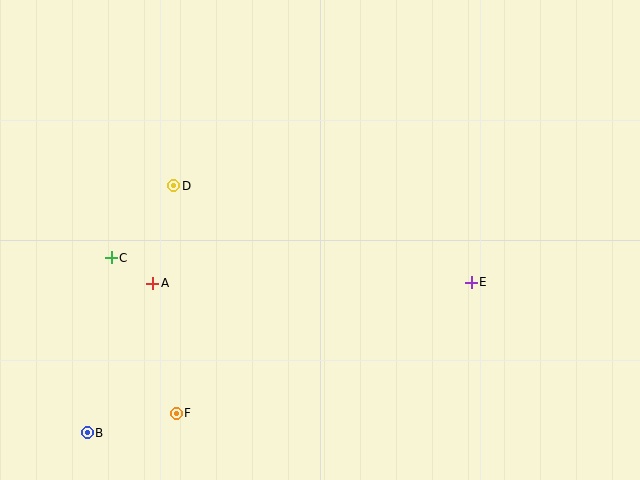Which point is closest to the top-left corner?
Point D is closest to the top-left corner.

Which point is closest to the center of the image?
Point D at (174, 186) is closest to the center.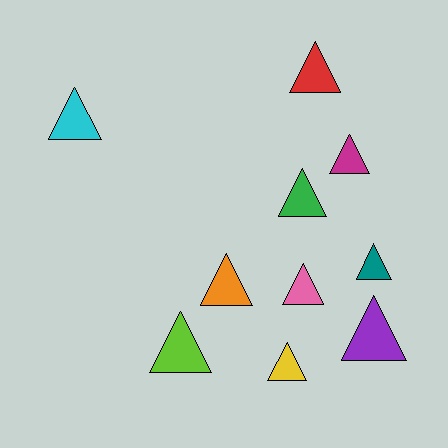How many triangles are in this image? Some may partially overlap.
There are 10 triangles.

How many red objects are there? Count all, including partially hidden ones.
There is 1 red object.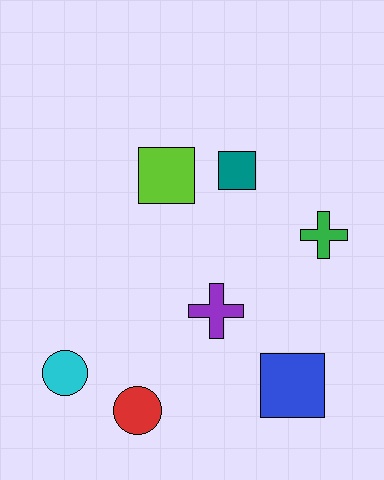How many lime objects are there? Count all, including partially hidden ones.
There is 1 lime object.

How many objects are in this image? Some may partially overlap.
There are 7 objects.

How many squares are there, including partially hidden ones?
There are 3 squares.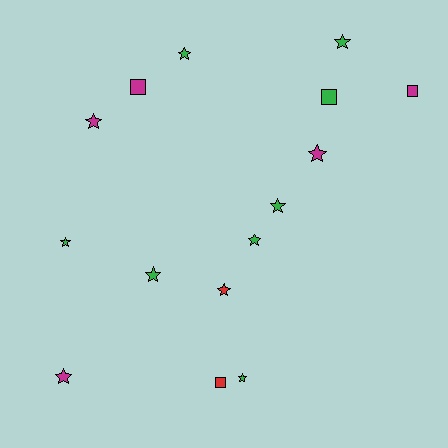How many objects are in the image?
There are 15 objects.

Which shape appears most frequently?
Star, with 11 objects.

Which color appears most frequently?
Green, with 8 objects.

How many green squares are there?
There is 1 green square.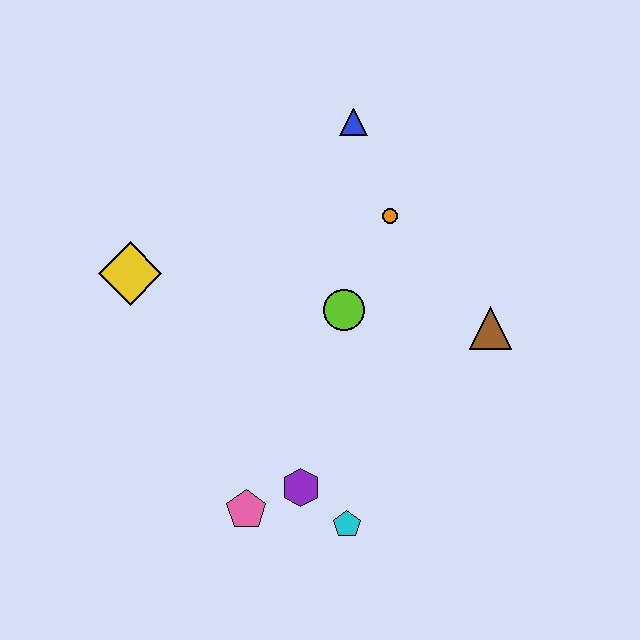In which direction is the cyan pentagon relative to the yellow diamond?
The cyan pentagon is below the yellow diamond.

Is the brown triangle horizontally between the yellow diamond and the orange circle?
No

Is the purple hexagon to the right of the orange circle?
No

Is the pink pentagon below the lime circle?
Yes